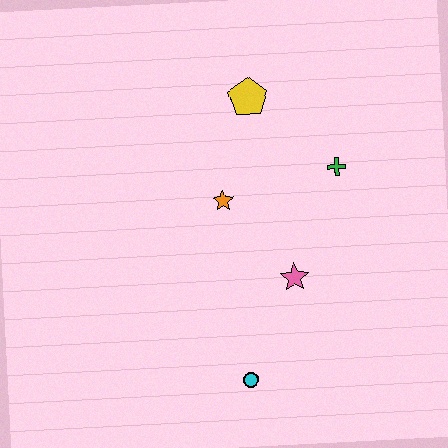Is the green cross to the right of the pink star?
Yes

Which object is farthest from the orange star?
The cyan circle is farthest from the orange star.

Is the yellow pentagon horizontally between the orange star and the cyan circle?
No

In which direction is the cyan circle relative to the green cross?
The cyan circle is below the green cross.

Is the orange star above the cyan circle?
Yes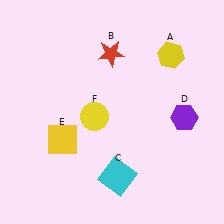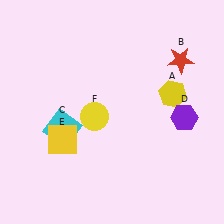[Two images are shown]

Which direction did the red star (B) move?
The red star (B) moved right.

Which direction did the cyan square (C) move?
The cyan square (C) moved left.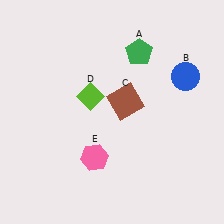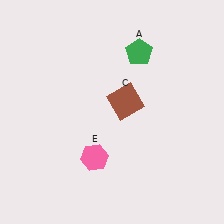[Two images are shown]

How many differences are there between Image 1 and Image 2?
There are 2 differences between the two images.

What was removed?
The lime diamond (D), the blue circle (B) were removed in Image 2.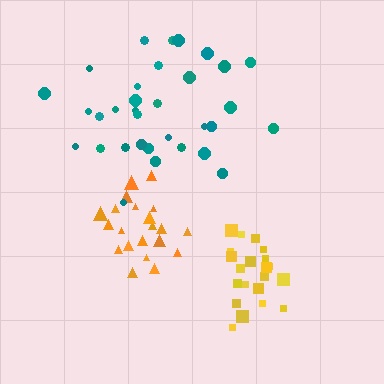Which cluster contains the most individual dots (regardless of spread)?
Teal (33).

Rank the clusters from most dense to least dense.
yellow, orange, teal.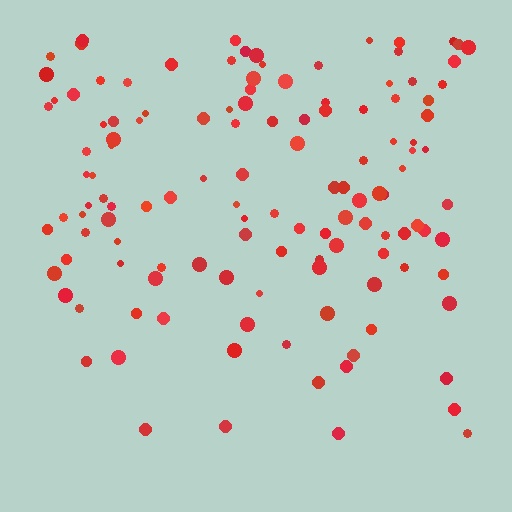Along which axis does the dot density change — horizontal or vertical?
Vertical.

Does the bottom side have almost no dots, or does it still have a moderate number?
Still a moderate number, just noticeably fewer than the top.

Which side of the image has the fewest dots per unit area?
The bottom.